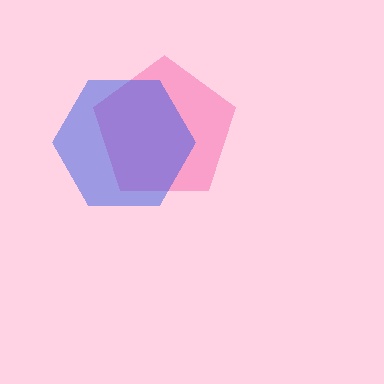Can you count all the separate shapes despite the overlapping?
Yes, there are 2 separate shapes.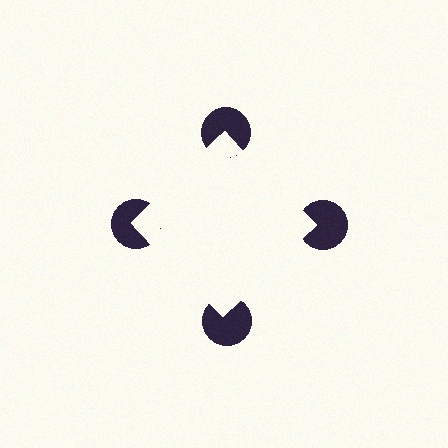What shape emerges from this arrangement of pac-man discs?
An illusory square — its edges are inferred from the aligned wedge cuts in the pac-man discs, not physically drawn.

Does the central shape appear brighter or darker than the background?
It typically appears slightly brighter than the background, even though no actual brightness change is drawn.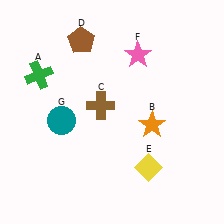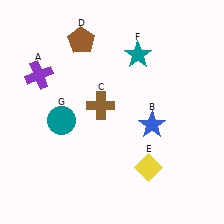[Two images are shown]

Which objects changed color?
A changed from green to purple. B changed from orange to blue. F changed from pink to teal.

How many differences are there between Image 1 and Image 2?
There are 3 differences between the two images.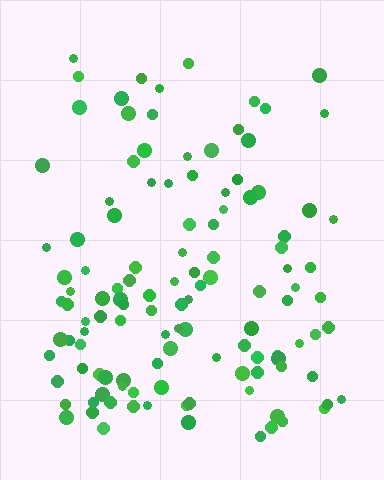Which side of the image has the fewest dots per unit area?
The top.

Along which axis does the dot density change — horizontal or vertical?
Vertical.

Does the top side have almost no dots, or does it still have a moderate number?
Still a moderate number, just noticeably fewer than the bottom.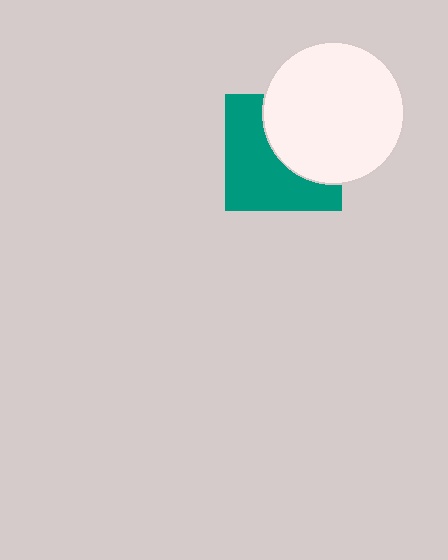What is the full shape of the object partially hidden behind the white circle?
The partially hidden object is a teal square.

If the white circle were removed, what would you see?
You would see the complete teal square.